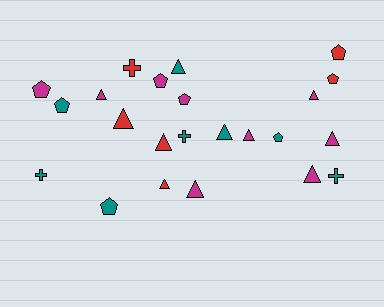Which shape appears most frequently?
Triangle, with 11 objects.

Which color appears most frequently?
Magenta, with 9 objects.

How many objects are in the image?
There are 23 objects.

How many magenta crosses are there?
There are no magenta crosses.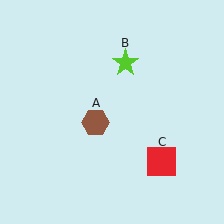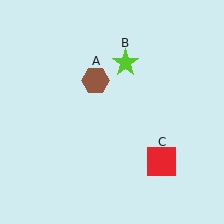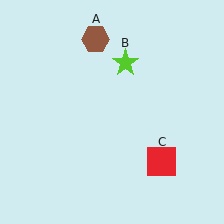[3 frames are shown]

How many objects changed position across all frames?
1 object changed position: brown hexagon (object A).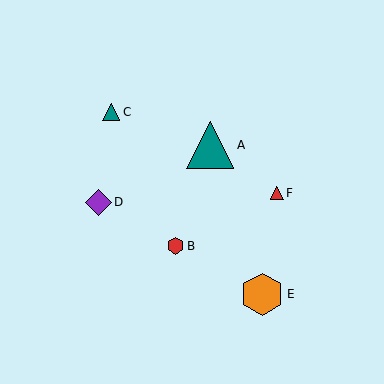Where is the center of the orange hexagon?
The center of the orange hexagon is at (262, 294).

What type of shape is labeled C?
Shape C is a teal triangle.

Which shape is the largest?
The teal triangle (labeled A) is the largest.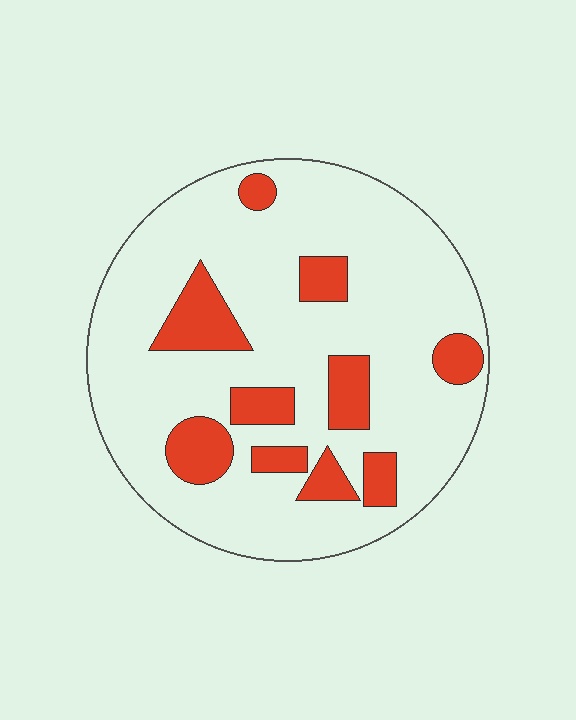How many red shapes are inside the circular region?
10.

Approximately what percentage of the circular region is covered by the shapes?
Approximately 20%.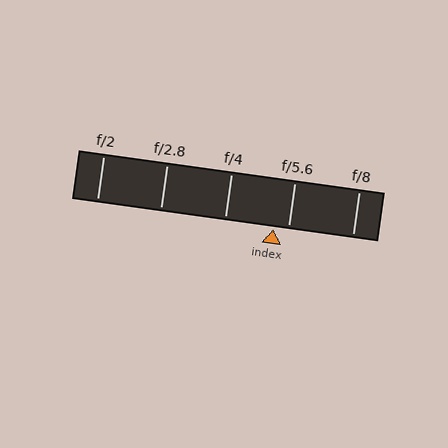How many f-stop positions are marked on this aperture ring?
There are 5 f-stop positions marked.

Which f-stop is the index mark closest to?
The index mark is closest to f/5.6.